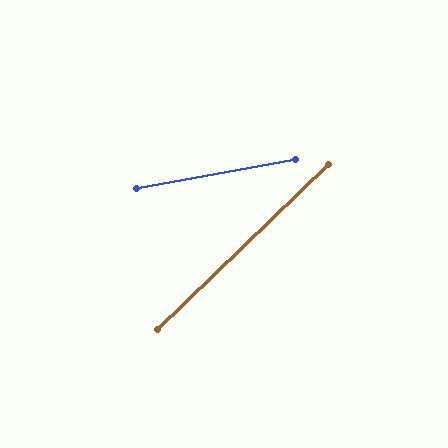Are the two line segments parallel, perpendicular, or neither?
Neither parallel nor perpendicular — they differ by about 34°.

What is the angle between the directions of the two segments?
Approximately 34 degrees.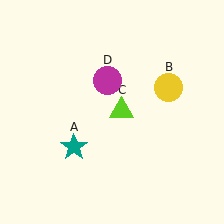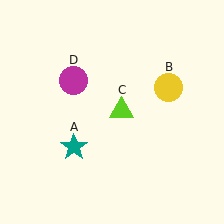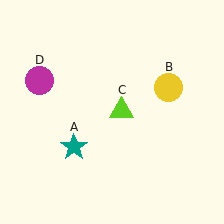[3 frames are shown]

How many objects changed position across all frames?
1 object changed position: magenta circle (object D).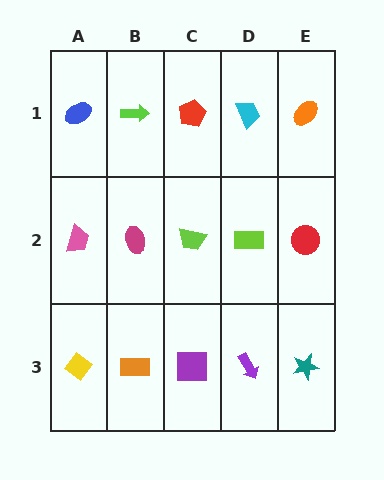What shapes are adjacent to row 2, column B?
A lime arrow (row 1, column B), an orange rectangle (row 3, column B), a pink trapezoid (row 2, column A), a lime trapezoid (row 2, column C).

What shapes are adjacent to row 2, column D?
A cyan trapezoid (row 1, column D), a purple arrow (row 3, column D), a lime trapezoid (row 2, column C), a red circle (row 2, column E).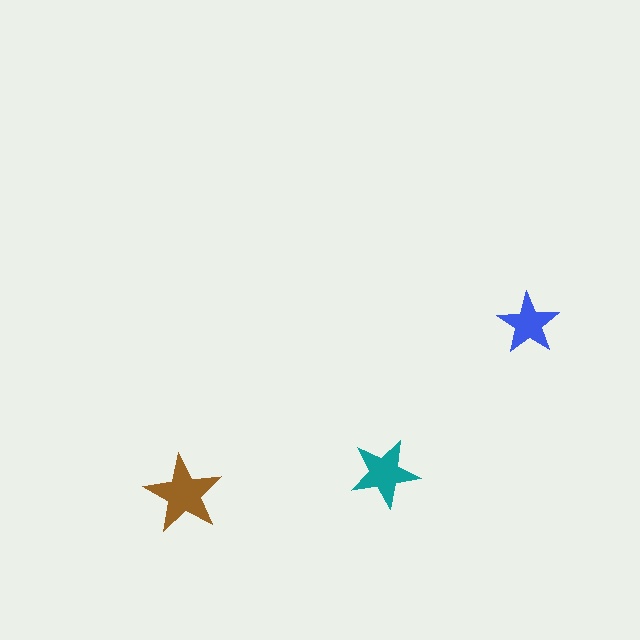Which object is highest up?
The blue star is topmost.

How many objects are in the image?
There are 3 objects in the image.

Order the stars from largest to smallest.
the brown one, the teal one, the blue one.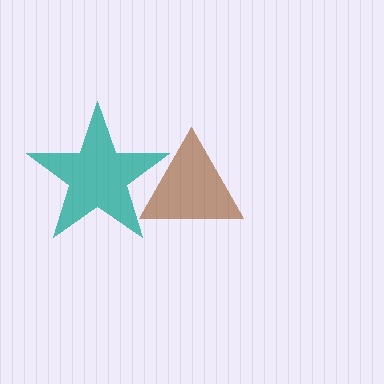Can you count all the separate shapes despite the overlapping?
Yes, there are 2 separate shapes.